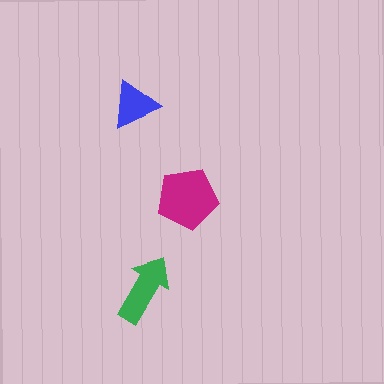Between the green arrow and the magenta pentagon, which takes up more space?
The magenta pentagon.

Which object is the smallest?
The blue triangle.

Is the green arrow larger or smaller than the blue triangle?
Larger.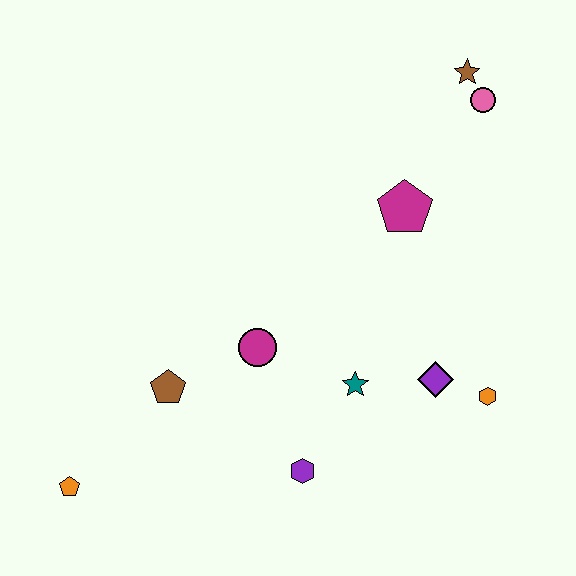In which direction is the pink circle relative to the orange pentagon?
The pink circle is to the right of the orange pentagon.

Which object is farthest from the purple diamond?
The orange pentagon is farthest from the purple diamond.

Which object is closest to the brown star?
The pink circle is closest to the brown star.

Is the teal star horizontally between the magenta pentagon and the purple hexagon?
Yes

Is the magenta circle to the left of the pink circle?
Yes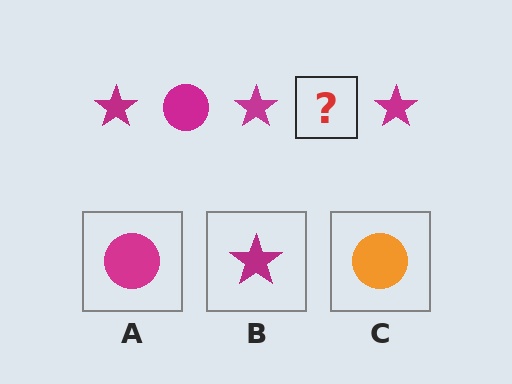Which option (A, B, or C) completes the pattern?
A.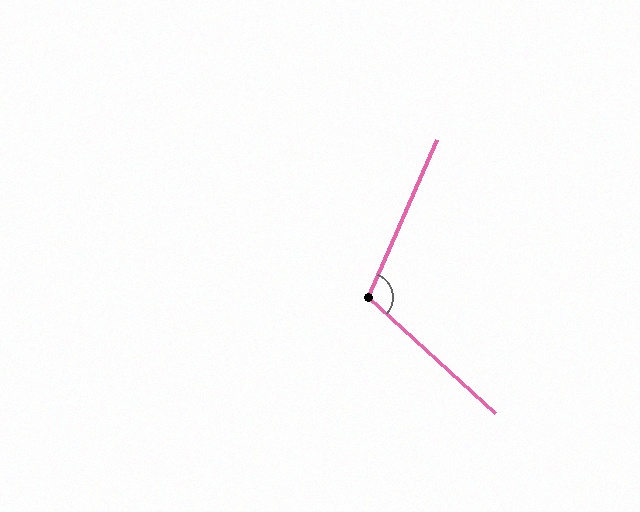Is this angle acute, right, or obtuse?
It is obtuse.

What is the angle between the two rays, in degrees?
Approximately 109 degrees.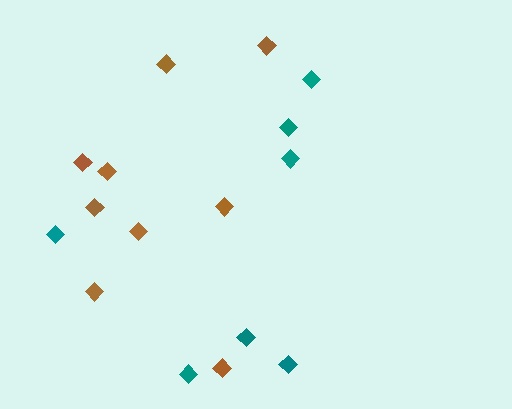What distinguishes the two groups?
There are 2 groups: one group of teal diamonds (7) and one group of brown diamonds (9).